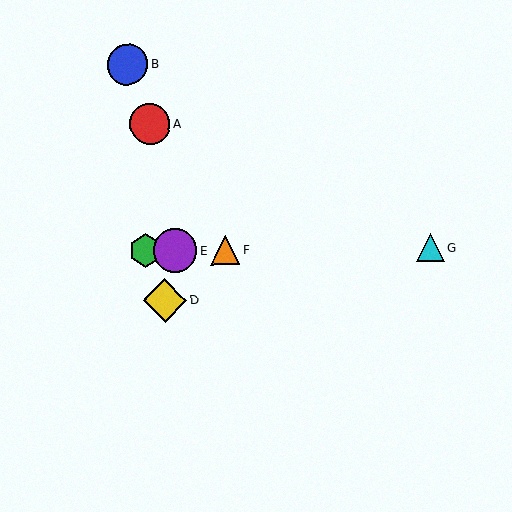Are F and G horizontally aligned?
Yes, both are at y≈250.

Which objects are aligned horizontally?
Objects C, E, F, G are aligned horizontally.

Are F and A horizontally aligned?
No, F is at y≈250 and A is at y≈124.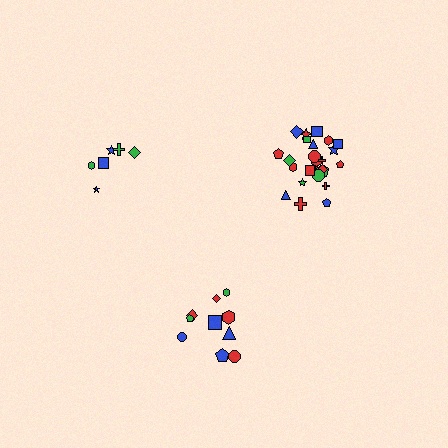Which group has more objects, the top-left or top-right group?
The top-right group.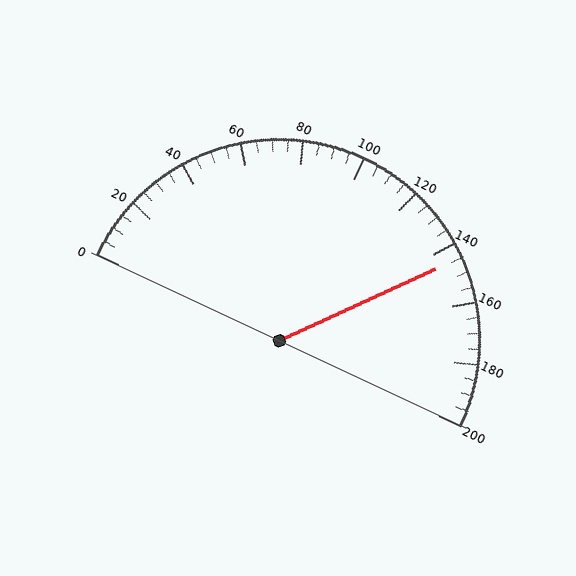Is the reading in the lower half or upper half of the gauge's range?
The reading is in the upper half of the range (0 to 200).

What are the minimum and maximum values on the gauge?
The gauge ranges from 0 to 200.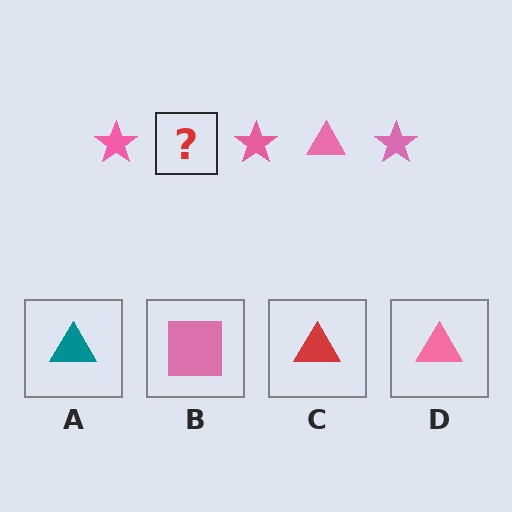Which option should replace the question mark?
Option D.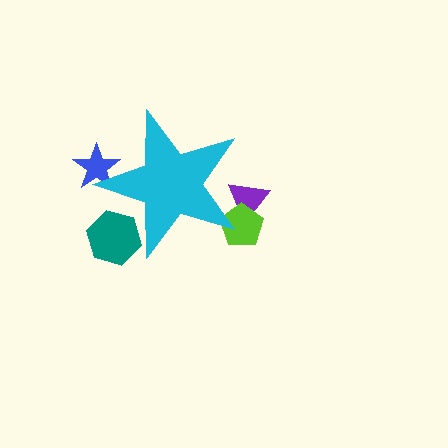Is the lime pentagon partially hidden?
Yes, the lime pentagon is partially hidden behind the cyan star.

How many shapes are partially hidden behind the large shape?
4 shapes are partially hidden.